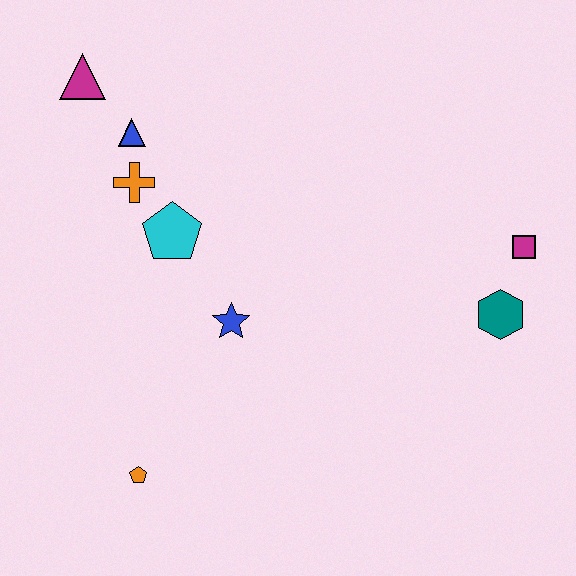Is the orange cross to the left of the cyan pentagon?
Yes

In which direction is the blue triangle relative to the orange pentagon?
The blue triangle is above the orange pentagon.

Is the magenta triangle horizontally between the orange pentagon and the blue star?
No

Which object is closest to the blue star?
The cyan pentagon is closest to the blue star.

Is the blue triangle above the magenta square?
Yes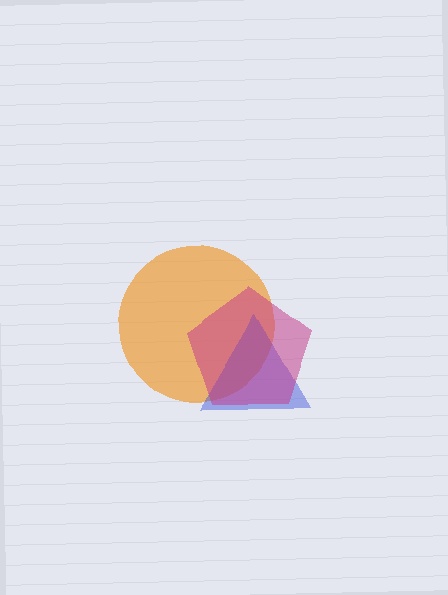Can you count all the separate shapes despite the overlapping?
Yes, there are 3 separate shapes.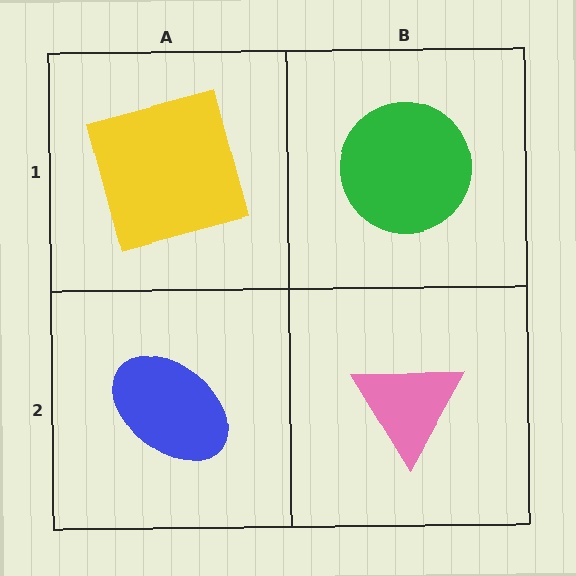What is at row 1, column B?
A green circle.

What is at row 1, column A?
A yellow square.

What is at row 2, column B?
A pink triangle.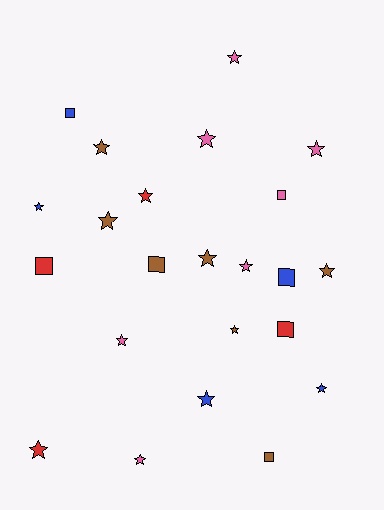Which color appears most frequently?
Brown, with 7 objects.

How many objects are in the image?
There are 23 objects.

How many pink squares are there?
There is 1 pink square.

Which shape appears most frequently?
Star, with 16 objects.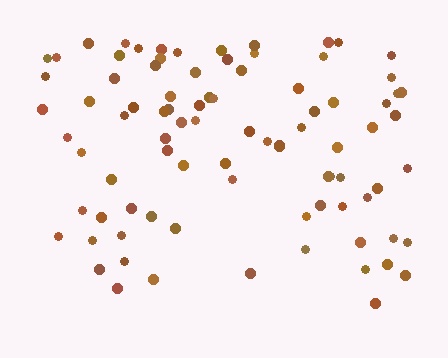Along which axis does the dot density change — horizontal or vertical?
Vertical.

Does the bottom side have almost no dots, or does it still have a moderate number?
Still a moderate number, just noticeably fewer than the top.